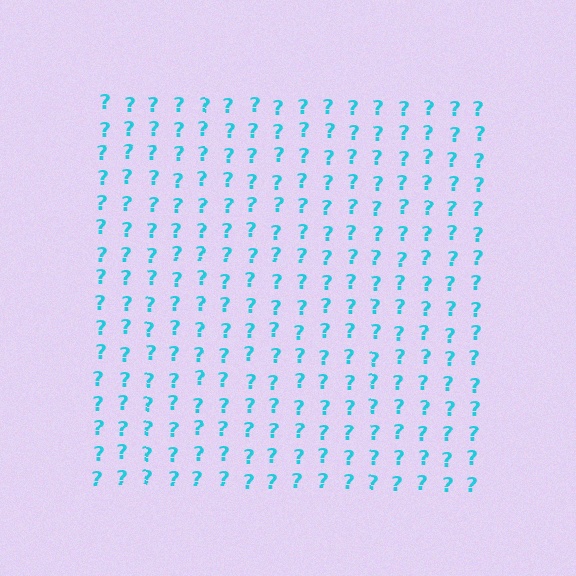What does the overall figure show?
The overall figure shows a square.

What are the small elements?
The small elements are question marks.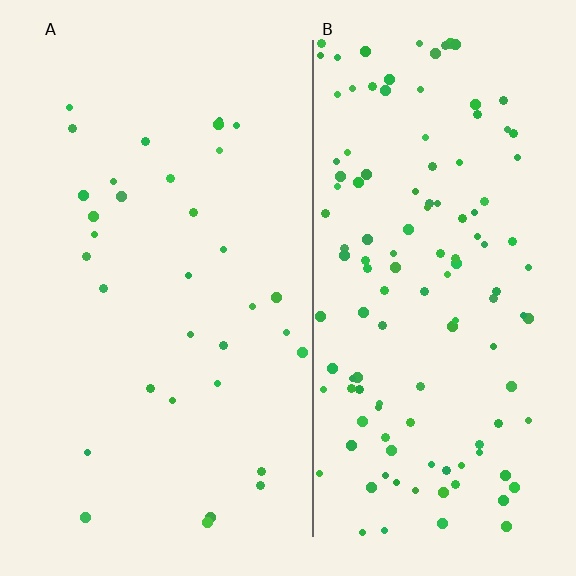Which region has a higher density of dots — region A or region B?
B (the right).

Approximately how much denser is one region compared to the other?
Approximately 3.8× — region B over region A.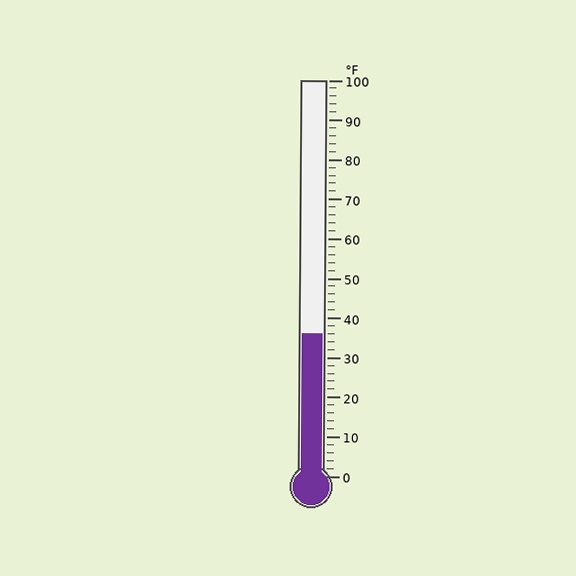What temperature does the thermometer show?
The thermometer shows approximately 36°F.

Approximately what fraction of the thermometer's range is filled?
The thermometer is filled to approximately 35% of its range.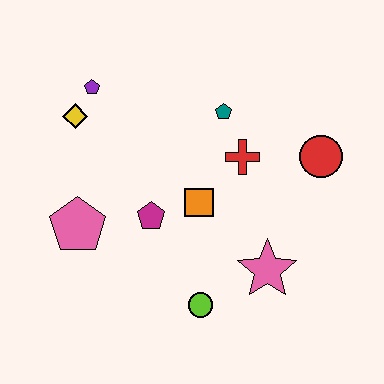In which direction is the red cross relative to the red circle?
The red cross is to the left of the red circle.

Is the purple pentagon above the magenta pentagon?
Yes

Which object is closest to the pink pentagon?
The magenta pentagon is closest to the pink pentagon.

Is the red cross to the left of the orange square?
No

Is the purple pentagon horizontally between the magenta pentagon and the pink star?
No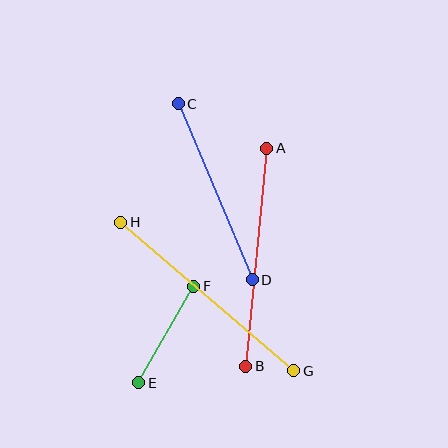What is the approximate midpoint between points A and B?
The midpoint is at approximately (256, 257) pixels.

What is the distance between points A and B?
The distance is approximately 219 pixels.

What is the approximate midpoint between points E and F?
The midpoint is at approximately (166, 335) pixels.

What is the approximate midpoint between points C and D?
The midpoint is at approximately (215, 192) pixels.